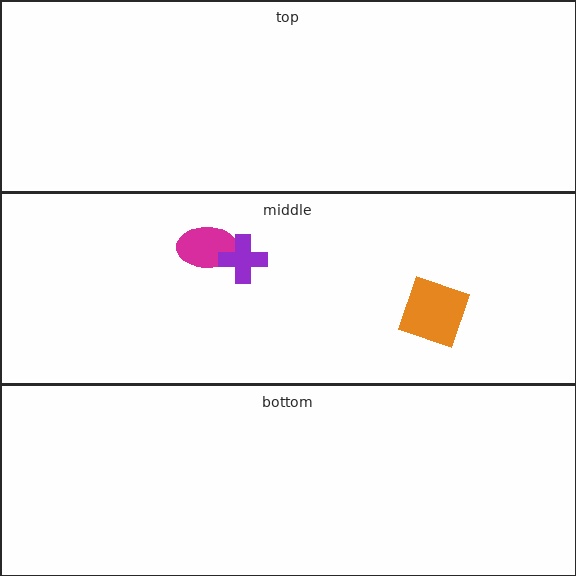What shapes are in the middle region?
The magenta ellipse, the purple cross, the orange square.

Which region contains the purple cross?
The middle region.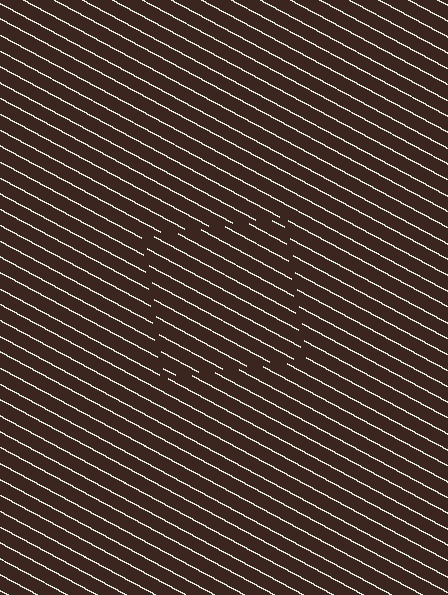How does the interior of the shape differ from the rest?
The interior of the shape contains the same grating, shifted by half a period — the contour is defined by the phase discontinuity where line-ends from the inner and outer gratings abut.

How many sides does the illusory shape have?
4 sides — the line-ends trace a square.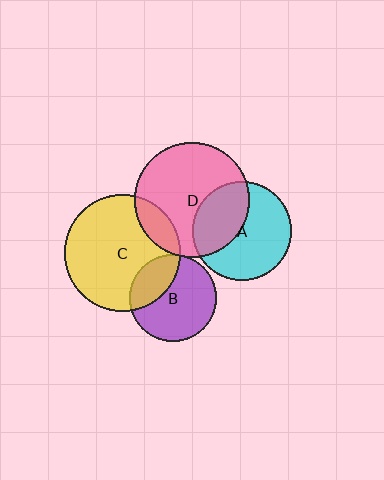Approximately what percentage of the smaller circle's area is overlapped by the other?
Approximately 30%.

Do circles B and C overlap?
Yes.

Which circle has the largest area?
Circle C (yellow).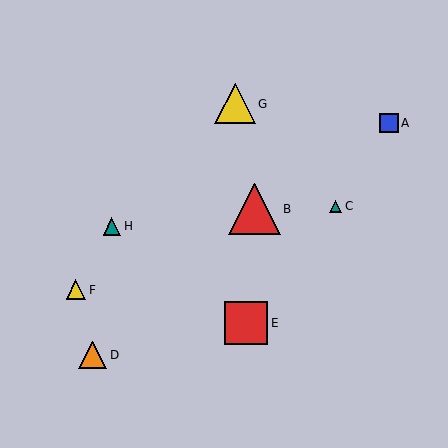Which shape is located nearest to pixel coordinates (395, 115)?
The blue square (labeled A) at (389, 123) is nearest to that location.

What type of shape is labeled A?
Shape A is a blue square.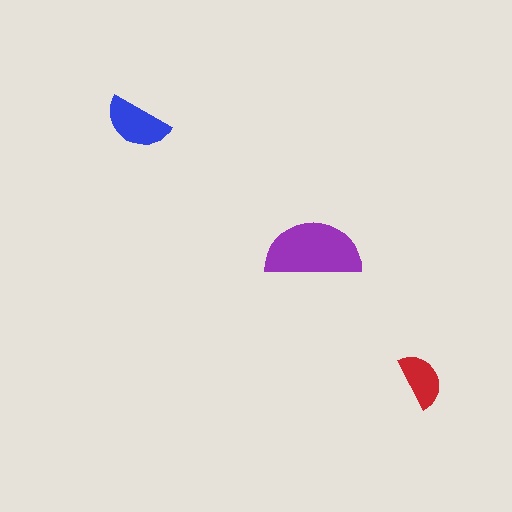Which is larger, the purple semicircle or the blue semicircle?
The purple one.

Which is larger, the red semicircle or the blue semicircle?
The blue one.